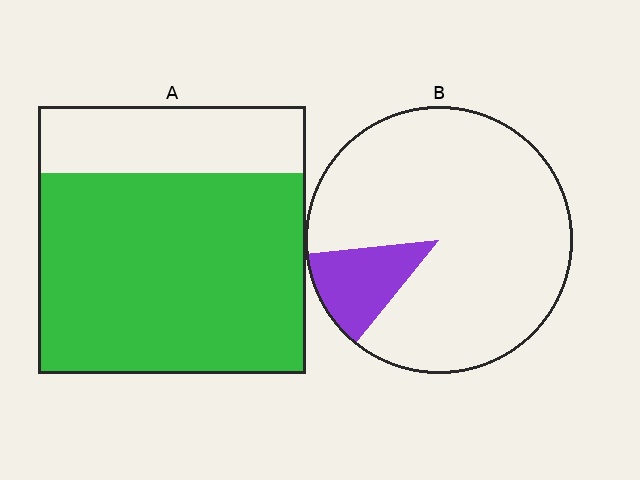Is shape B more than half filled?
No.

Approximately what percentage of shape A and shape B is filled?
A is approximately 75% and B is approximately 15%.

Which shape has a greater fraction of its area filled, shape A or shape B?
Shape A.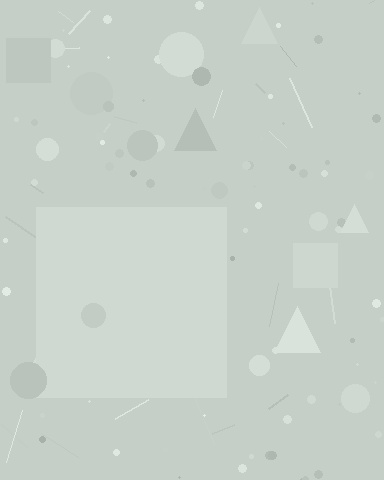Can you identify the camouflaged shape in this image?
The camouflaged shape is a square.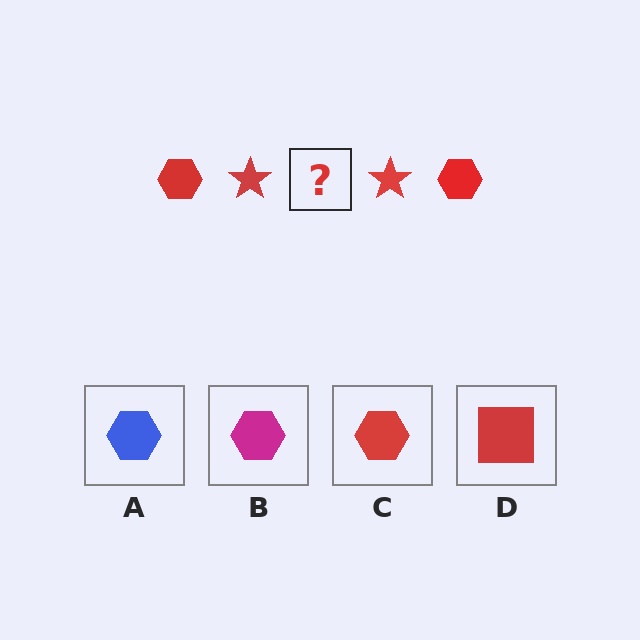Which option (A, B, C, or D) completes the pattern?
C.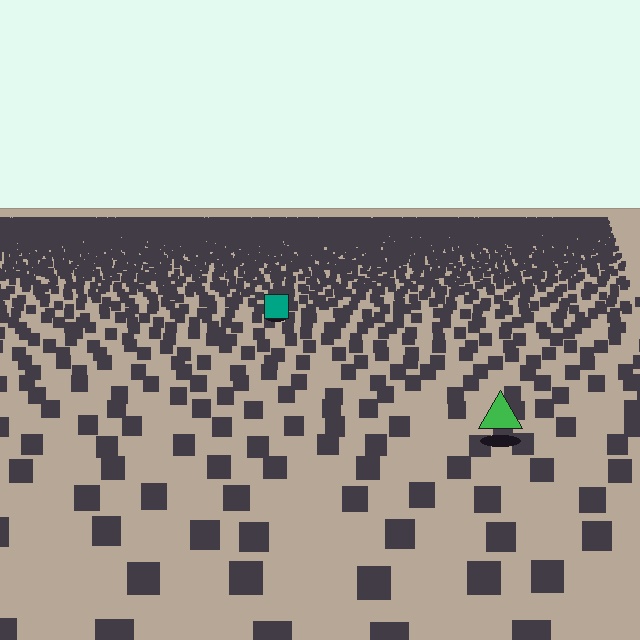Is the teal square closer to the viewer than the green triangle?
No. The green triangle is closer — you can tell from the texture gradient: the ground texture is coarser near it.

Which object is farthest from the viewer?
The teal square is farthest from the viewer. It appears smaller and the ground texture around it is denser.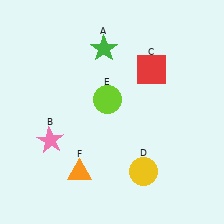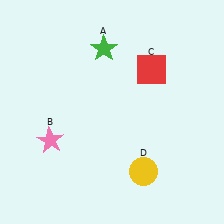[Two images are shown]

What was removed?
The lime circle (E), the orange triangle (F) were removed in Image 2.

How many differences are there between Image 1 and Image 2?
There are 2 differences between the two images.